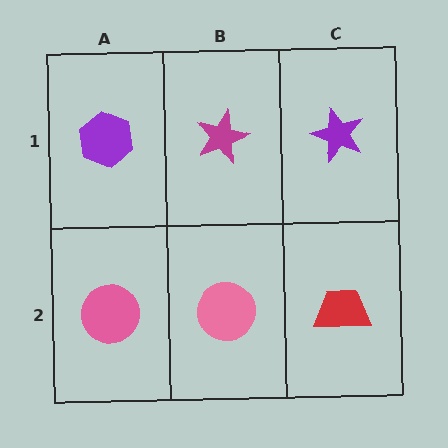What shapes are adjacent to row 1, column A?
A pink circle (row 2, column A), a magenta star (row 1, column B).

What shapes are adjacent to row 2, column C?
A purple star (row 1, column C), a pink circle (row 2, column B).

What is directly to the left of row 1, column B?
A purple hexagon.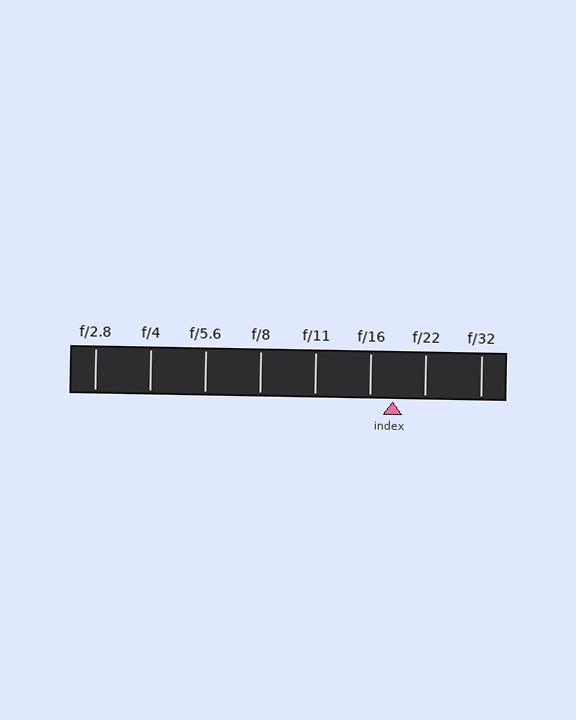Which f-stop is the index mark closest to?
The index mark is closest to f/16.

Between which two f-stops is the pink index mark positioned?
The index mark is between f/16 and f/22.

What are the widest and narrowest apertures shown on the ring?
The widest aperture shown is f/2.8 and the narrowest is f/32.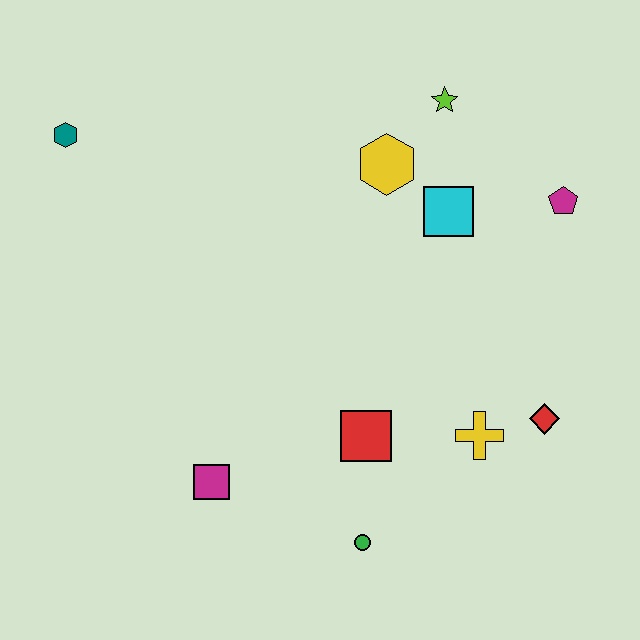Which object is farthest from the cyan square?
The teal hexagon is farthest from the cyan square.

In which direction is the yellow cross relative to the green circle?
The yellow cross is to the right of the green circle.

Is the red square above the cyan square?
No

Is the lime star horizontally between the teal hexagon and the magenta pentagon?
Yes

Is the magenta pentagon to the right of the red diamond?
Yes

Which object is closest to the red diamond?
The yellow cross is closest to the red diamond.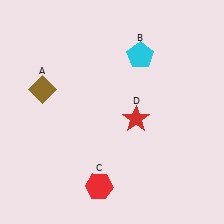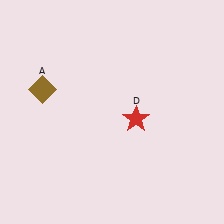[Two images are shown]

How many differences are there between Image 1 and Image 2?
There are 2 differences between the two images.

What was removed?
The cyan pentagon (B), the red hexagon (C) were removed in Image 2.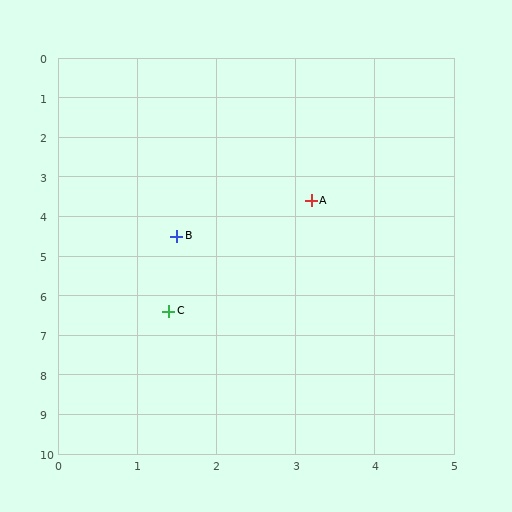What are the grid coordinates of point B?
Point B is at approximately (1.5, 4.5).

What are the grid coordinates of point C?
Point C is at approximately (1.4, 6.4).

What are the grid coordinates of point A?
Point A is at approximately (3.2, 3.6).